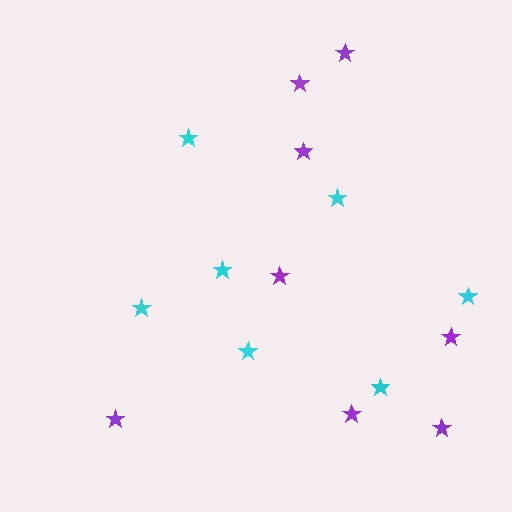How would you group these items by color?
There are 2 groups: one group of purple stars (8) and one group of cyan stars (7).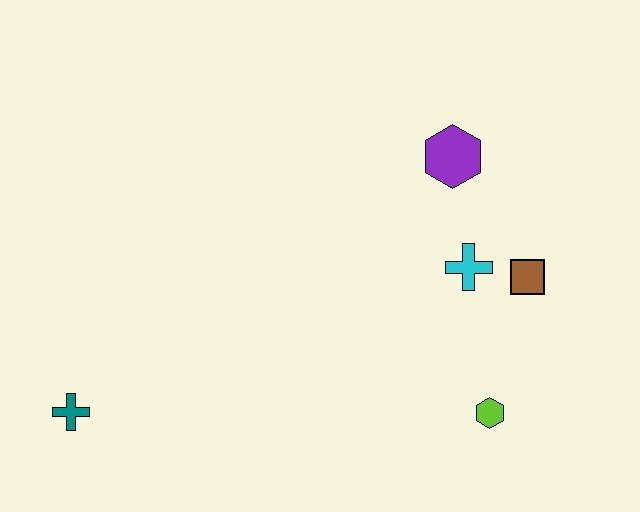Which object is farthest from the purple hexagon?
The teal cross is farthest from the purple hexagon.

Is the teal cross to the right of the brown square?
No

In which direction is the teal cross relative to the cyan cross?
The teal cross is to the left of the cyan cross.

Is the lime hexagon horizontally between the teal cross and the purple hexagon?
No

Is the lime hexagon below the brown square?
Yes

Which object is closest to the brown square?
The cyan cross is closest to the brown square.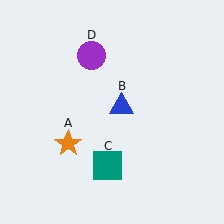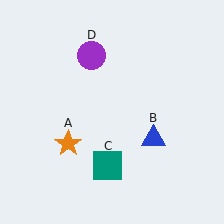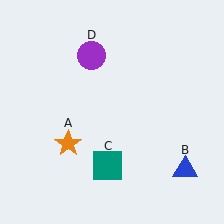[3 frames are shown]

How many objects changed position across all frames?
1 object changed position: blue triangle (object B).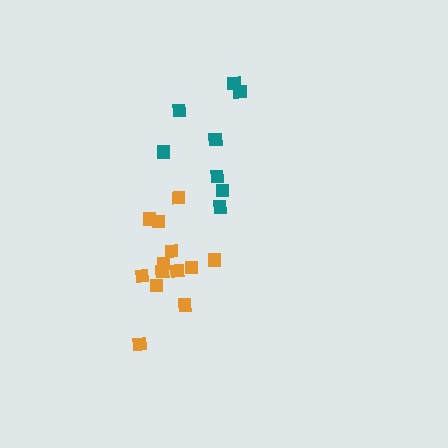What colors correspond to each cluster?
The clusters are colored: teal, orange.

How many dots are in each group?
Group 1: 8 dots, Group 2: 13 dots (21 total).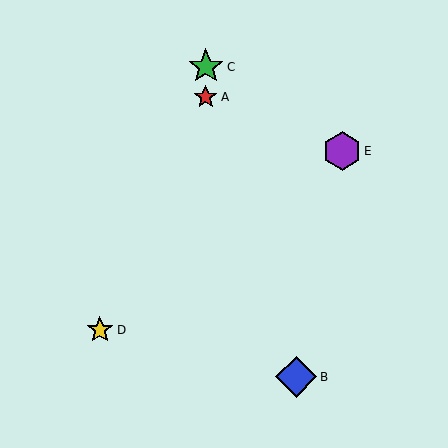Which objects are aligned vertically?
Objects A, C are aligned vertically.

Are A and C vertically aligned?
Yes, both are at x≈206.